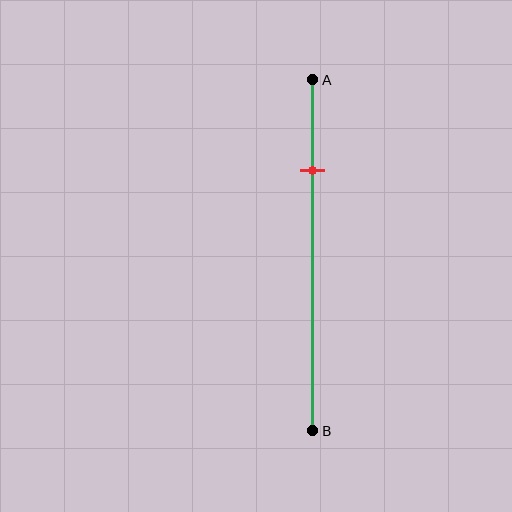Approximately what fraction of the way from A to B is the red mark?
The red mark is approximately 25% of the way from A to B.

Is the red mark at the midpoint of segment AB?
No, the mark is at about 25% from A, not at the 50% midpoint.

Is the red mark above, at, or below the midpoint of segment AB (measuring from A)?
The red mark is above the midpoint of segment AB.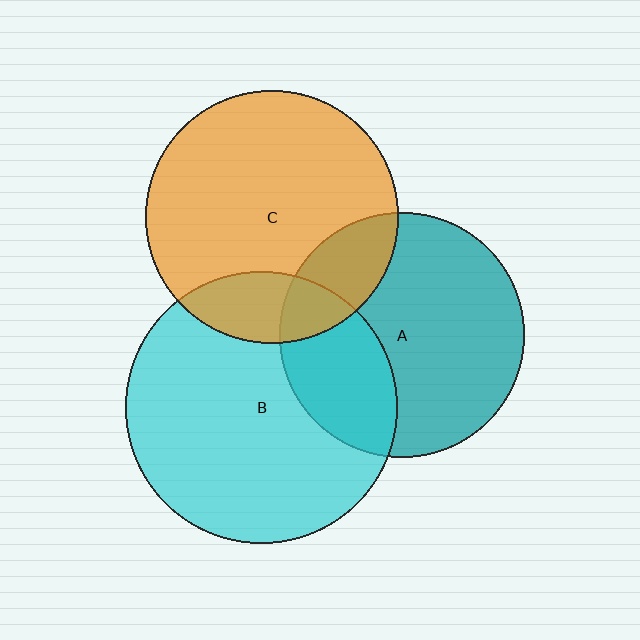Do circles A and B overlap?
Yes.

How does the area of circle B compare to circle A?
Approximately 1.2 times.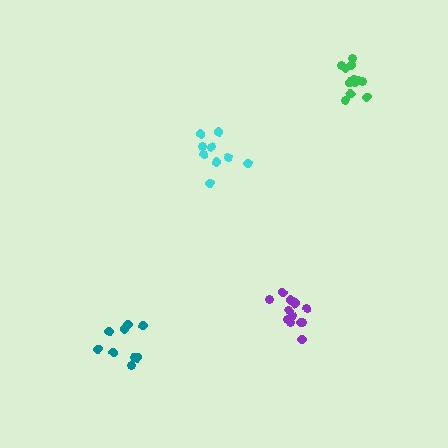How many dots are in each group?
Group 1: 9 dots, Group 2: 12 dots, Group 3: 12 dots, Group 4: 9 dots (42 total).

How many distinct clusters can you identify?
There are 4 distinct clusters.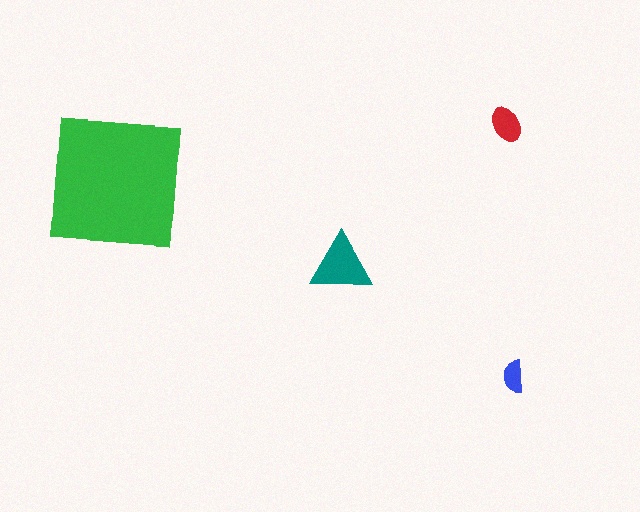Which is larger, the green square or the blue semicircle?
The green square.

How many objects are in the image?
There are 4 objects in the image.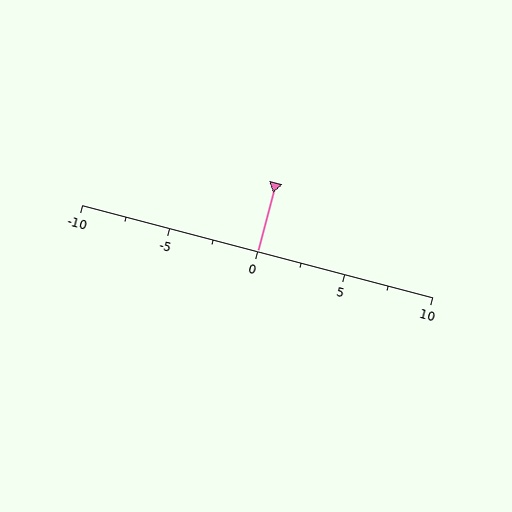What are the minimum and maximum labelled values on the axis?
The axis runs from -10 to 10.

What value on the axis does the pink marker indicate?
The marker indicates approximately 0.